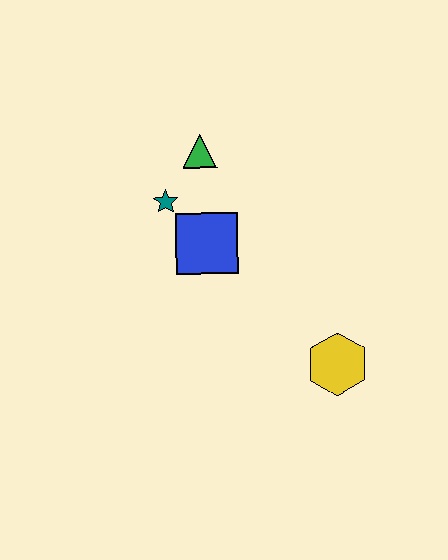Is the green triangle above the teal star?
Yes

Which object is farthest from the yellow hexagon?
The green triangle is farthest from the yellow hexagon.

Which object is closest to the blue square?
The teal star is closest to the blue square.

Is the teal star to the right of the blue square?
No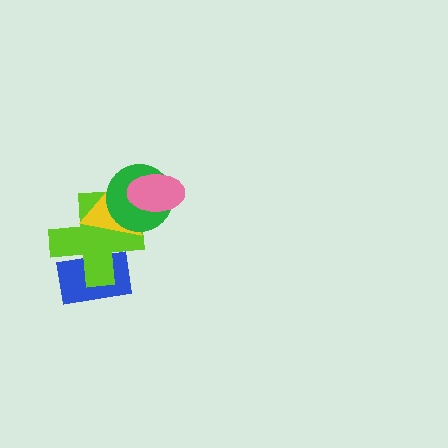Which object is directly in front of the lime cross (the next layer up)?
The yellow triangle is directly in front of the lime cross.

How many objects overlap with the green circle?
3 objects overlap with the green circle.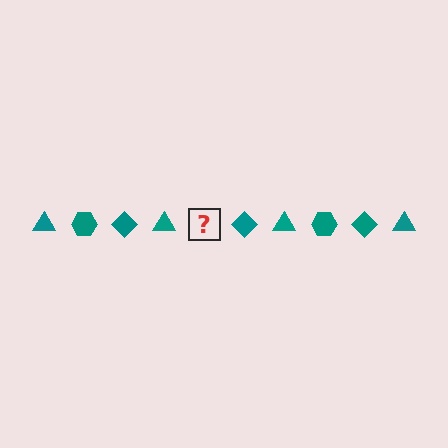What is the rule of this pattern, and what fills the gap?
The rule is that the pattern cycles through triangle, hexagon, diamond shapes in teal. The gap should be filled with a teal hexagon.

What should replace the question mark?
The question mark should be replaced with a teal hexagon.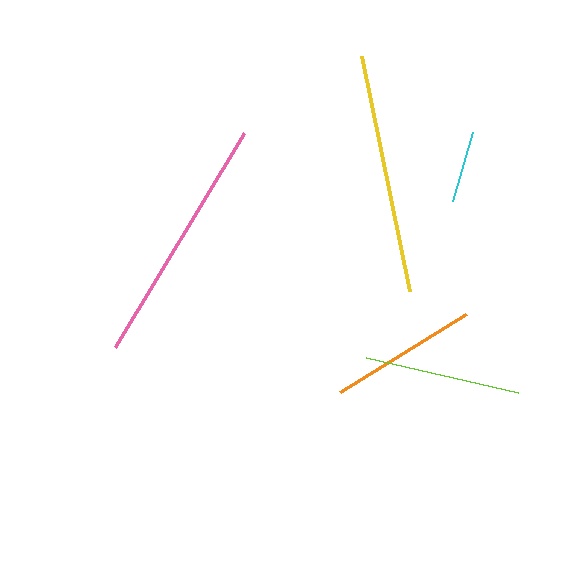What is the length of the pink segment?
The pink segment is approximately 249 pixels long.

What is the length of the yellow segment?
The yellow segment is approximately 240 pixels long.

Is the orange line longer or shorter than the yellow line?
The yellow line is longer than the orange line.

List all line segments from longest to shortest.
From longest to shortest: pink, yellow, lime, orange, cyan.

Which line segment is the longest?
The pink line is the longest at approximately 249 pixels.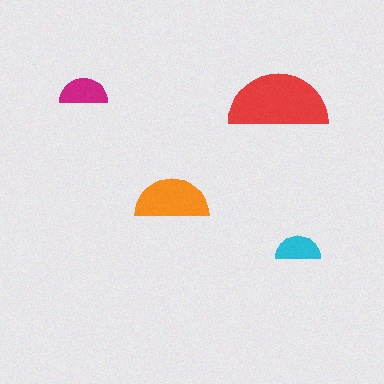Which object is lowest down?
The cyan semicircle is bottommost.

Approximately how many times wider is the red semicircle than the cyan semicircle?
About 2 times wider.